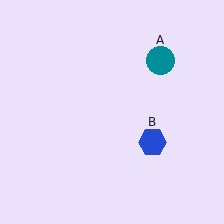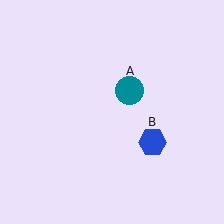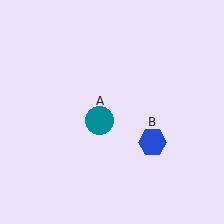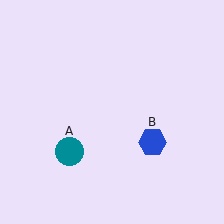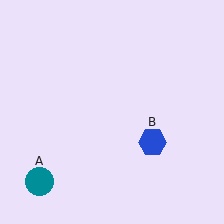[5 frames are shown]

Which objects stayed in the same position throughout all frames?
Blue hexagon (object B) remained stationary.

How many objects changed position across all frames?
1 object changed position: teal circle (object A).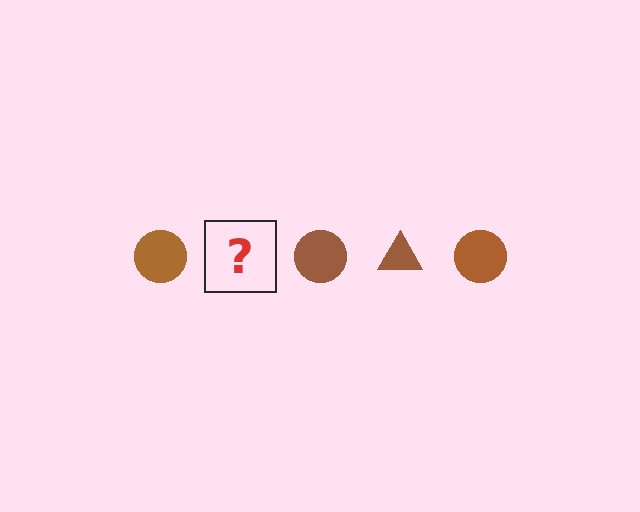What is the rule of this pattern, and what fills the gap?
The rule is that the pattern cycles through circle, triangle shapes in brown. The gap should be filled with a brown triangle.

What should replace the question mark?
The question mark should be replaced with a brown triangle.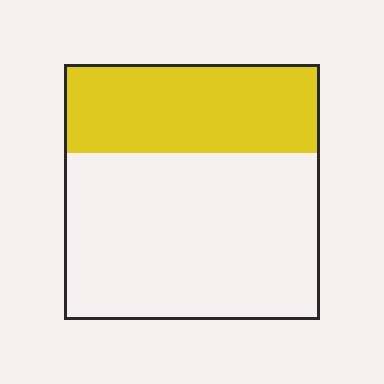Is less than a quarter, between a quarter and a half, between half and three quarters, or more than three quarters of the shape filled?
Between a quarter and a half.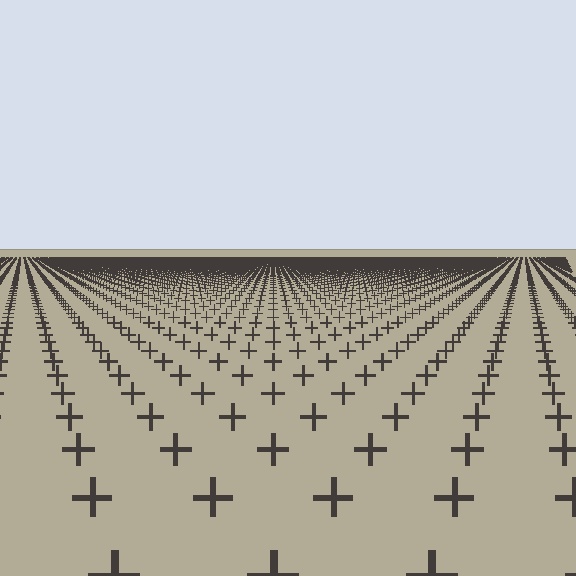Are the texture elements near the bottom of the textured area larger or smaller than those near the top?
Larger. Near the bottom, elements are closer to the viewer and appear at a bigger on-screen size.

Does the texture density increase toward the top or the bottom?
Density increases toward the top.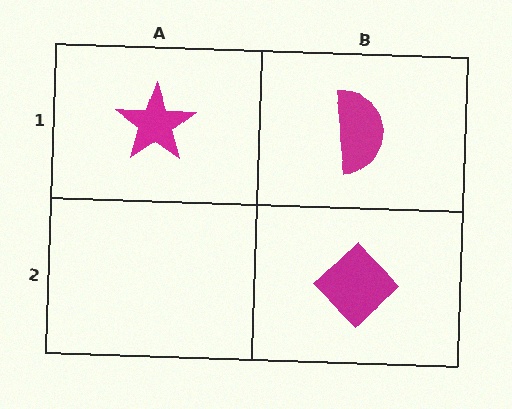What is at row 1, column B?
A magenta semicircle.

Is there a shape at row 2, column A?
No, that cell is empty.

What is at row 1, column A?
A magenta star.